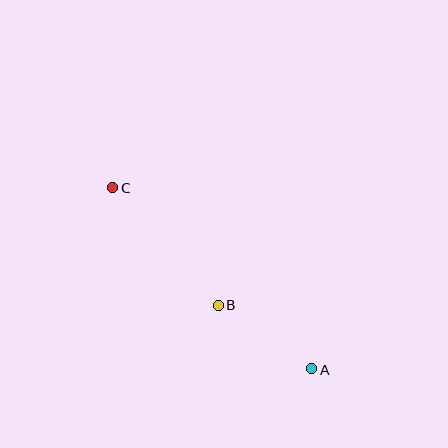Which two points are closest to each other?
Points A and B are closest to each other.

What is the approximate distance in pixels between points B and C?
The distance between B and C is approximately 157 pixels.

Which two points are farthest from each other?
Points A and C are farthest from each other.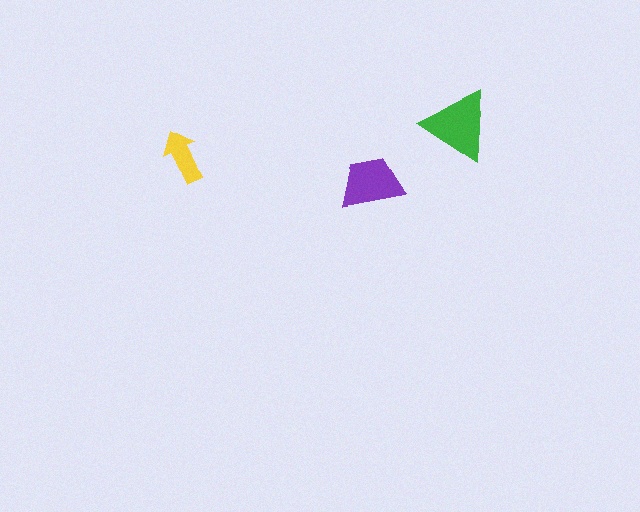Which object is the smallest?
The yellow arrow.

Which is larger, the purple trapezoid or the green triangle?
The green triangle.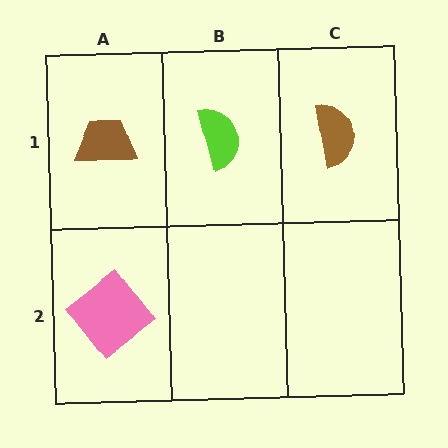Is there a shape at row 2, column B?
No, that cell is empty.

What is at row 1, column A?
A brown trapezoid.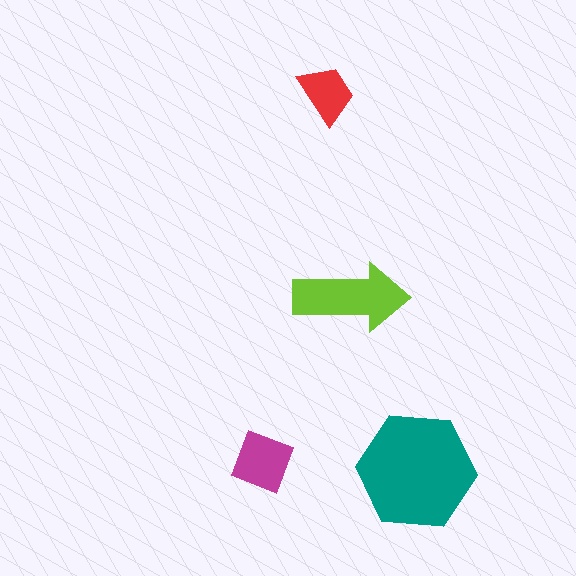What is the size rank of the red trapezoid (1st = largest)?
4th.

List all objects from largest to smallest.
The teal hexagon, the lime arrow, the magenta diamond, the red trapezoid.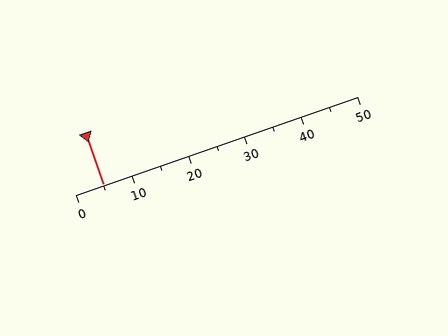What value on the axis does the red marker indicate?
The marker indicates approximately 5.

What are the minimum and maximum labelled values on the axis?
The axis runs from 0 to 50.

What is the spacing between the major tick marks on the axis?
The major ticks are spaced 10 apart.